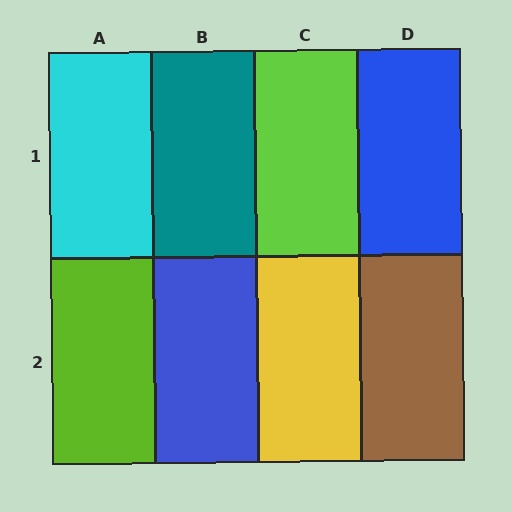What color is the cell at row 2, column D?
Brown.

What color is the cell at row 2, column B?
Blue.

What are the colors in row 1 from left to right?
Cyan, teal, lime, blue.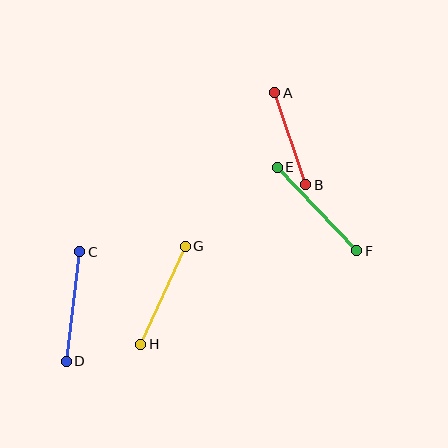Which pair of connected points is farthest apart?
Points E and F are farthest apart.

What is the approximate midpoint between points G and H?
The midpoint is at approximately (163, 295) pixels.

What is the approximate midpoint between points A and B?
The midpoint is at approximately (290, 139) pixels.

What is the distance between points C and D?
The distance is approximately 110 pixels.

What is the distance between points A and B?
The distance is approximately 97 pixels.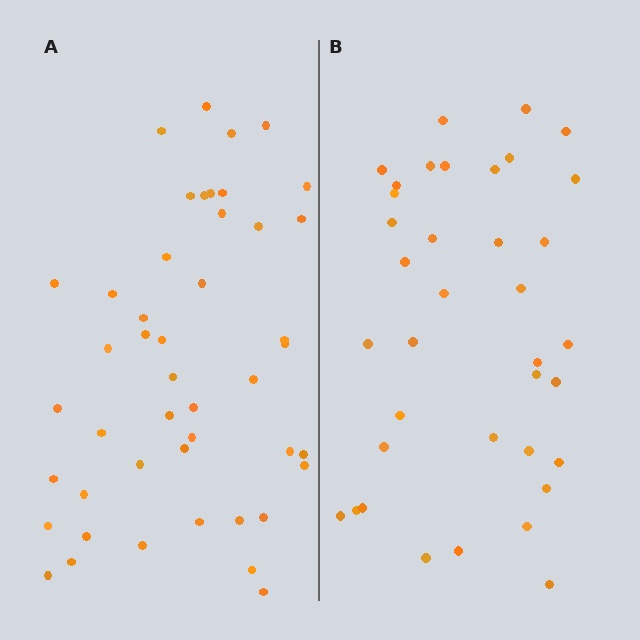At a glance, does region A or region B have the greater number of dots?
Region A (the left region) has more dots.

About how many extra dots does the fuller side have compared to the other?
Region A has roughly 8 or so more dots than region B.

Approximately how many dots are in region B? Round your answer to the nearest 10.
About 40 dots. (The exact count is 37, which rounds to 40.)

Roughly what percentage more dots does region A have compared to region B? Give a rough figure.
About 25% more.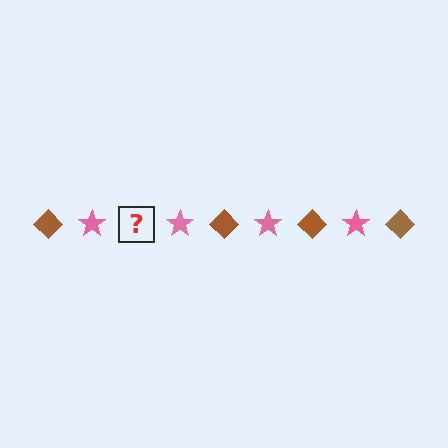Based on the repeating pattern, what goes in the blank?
The blank should be a brown diamond.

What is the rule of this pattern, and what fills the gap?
The rule is that the pattern alternates between brown diamond and pink star. The gap should be filled with a brown diamond.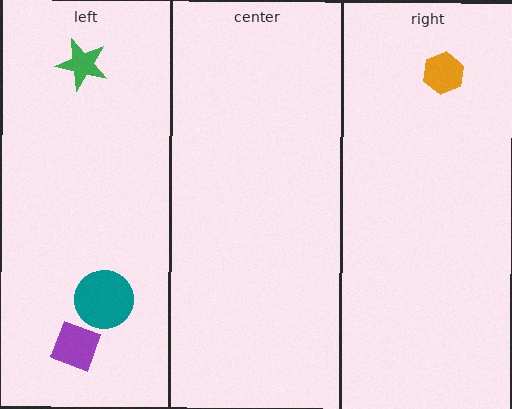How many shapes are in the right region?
1.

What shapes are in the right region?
The orange hexagon.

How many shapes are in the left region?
3.